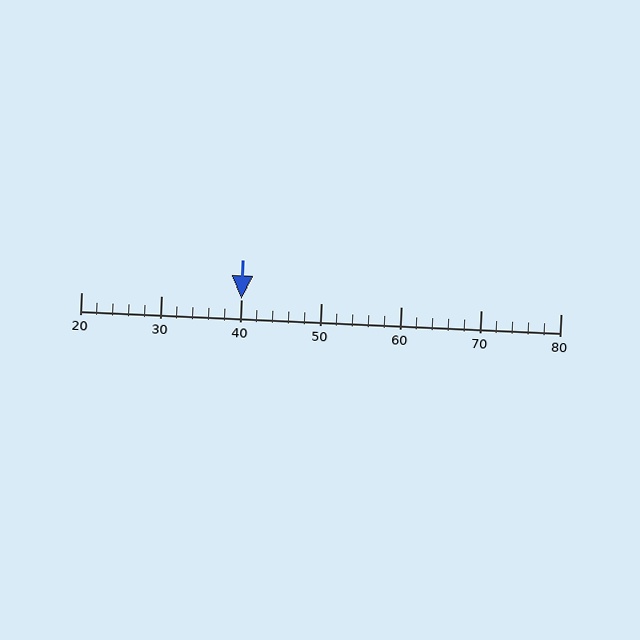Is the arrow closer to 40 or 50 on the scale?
The arrow is closer to 40.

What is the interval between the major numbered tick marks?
The major tick marks are spaced 10 units apart.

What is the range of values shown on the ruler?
The ruler shows values from 20 to 80.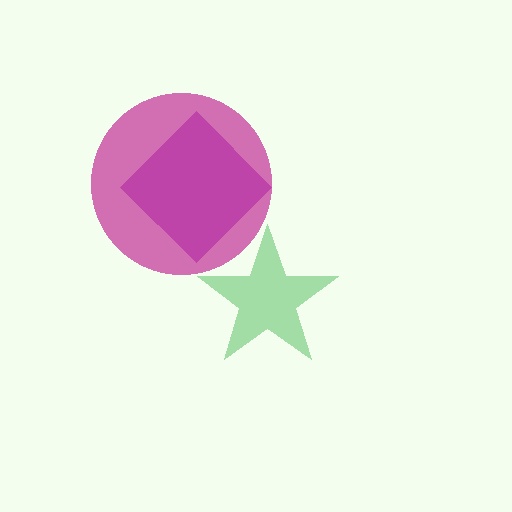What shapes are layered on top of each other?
The layered shapes are: a purple diamond, a magenta circle, a green star.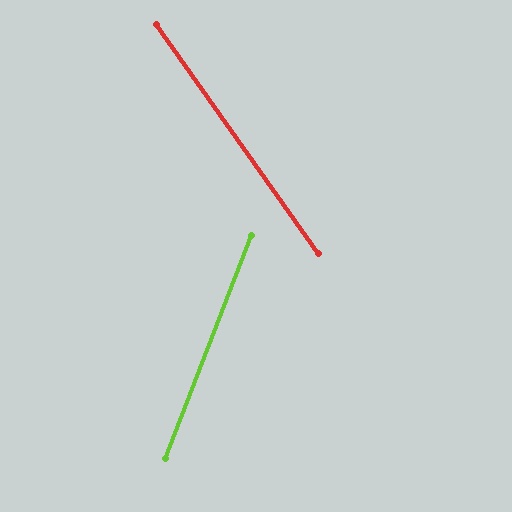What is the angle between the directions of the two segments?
Approximately 56 degrees.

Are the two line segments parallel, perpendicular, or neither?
Neither parallel nor perpendicular — they differ by about 56°.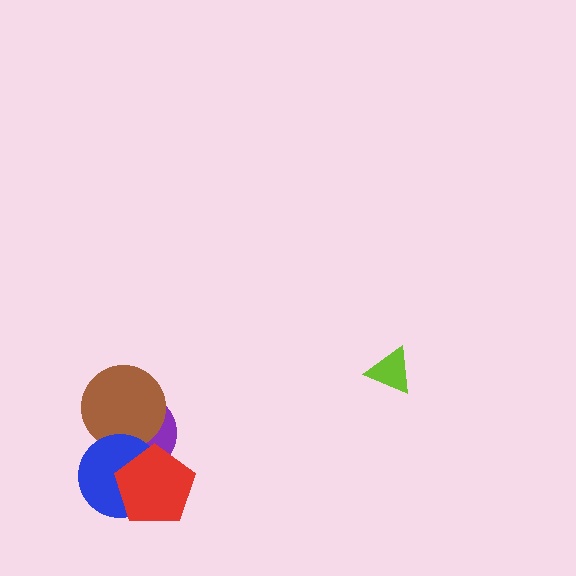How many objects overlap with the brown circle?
2 objects overlap with the brown circle.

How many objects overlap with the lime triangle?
0 objects overlap with the lime triangle.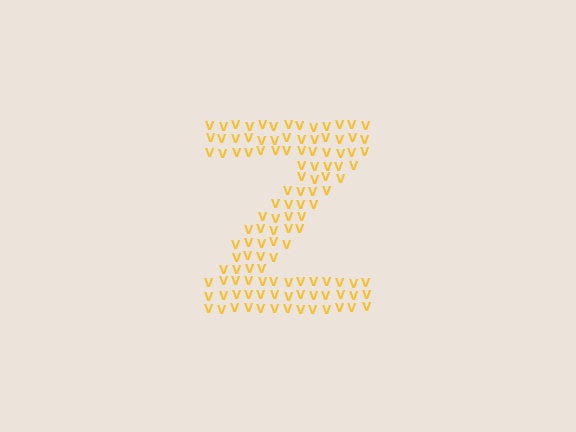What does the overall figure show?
The overall figure shows the letter Z.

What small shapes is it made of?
It is made of small letter V's.